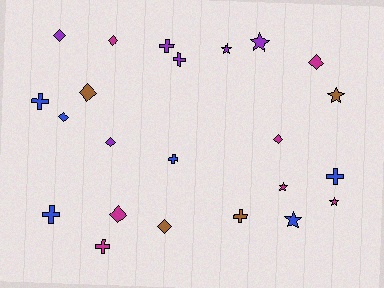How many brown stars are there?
There is 1 brown star.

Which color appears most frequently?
Magenta, with 7 objects.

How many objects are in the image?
There are 23 objects.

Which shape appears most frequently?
Diamond, with 9 objects.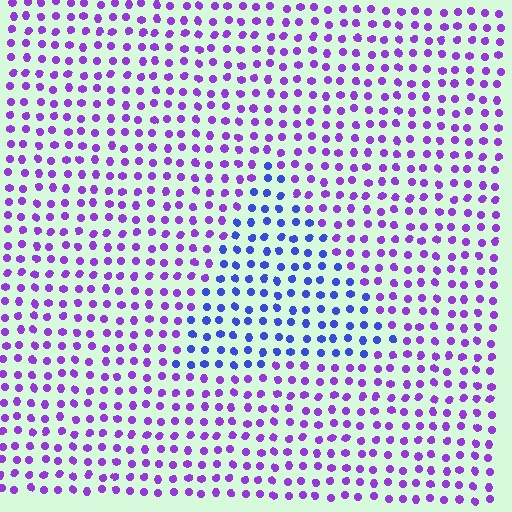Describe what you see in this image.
The image is filled with small purple elements in a uniform arrangement. A triangle-shaped region is visible where the elements are tinted to a slightly different hue, forming a subtle color boundary.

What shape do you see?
I see a triangle.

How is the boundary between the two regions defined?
The boundary is defined purely by a slight shift in hue (about 43 degrees). Spacing, size, and orientation are identical on both sides.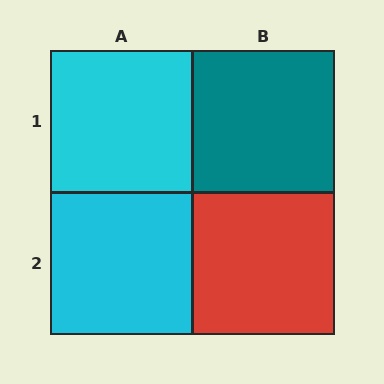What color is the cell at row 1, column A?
Cyan.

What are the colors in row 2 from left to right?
Cyan, red.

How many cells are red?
1 cell is red.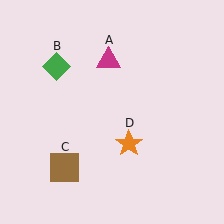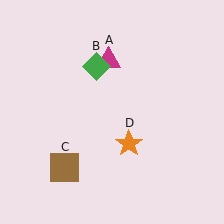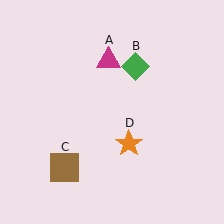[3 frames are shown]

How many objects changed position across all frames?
1 object changed position: green diamond (object B).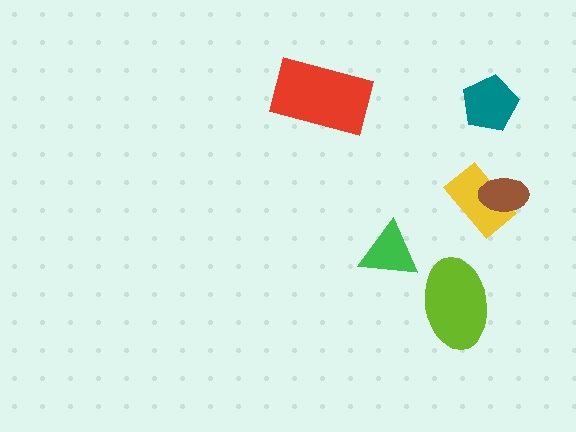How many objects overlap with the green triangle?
0 objects overlap with the green triangle.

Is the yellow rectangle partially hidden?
Yes, it is partially covered by another shape.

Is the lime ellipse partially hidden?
No, no other shape covers it.